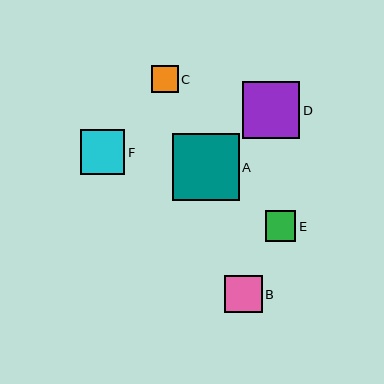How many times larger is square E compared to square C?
Square E is approximately 1.2 times the size of square C.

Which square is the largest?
Square A is the largest with a size of approximately 67 pixels.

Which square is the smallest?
Square C is the smallest with a size of approximately 26 pixels.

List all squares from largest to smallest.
From largest to smallest: A, D, F, B, E, C.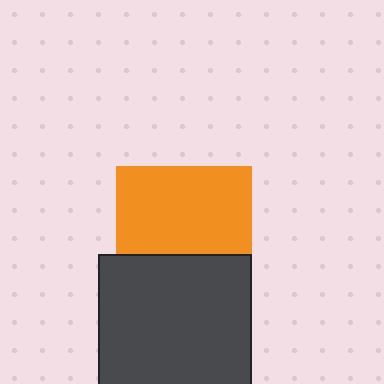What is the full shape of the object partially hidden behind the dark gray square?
The partially hidden object is an orange square.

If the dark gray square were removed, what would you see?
You would see the complete orange square.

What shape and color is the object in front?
The object in front is a dark gray square.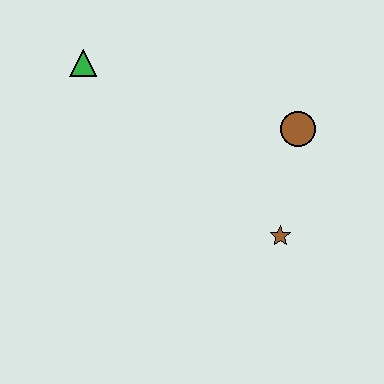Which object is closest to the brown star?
The brown circle is closest to the brown star.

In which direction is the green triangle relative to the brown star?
The green triangle is to the left of the brown star.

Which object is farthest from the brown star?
The green triangle is farthest from the brown star.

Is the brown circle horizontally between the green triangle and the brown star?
No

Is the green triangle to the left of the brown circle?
Yes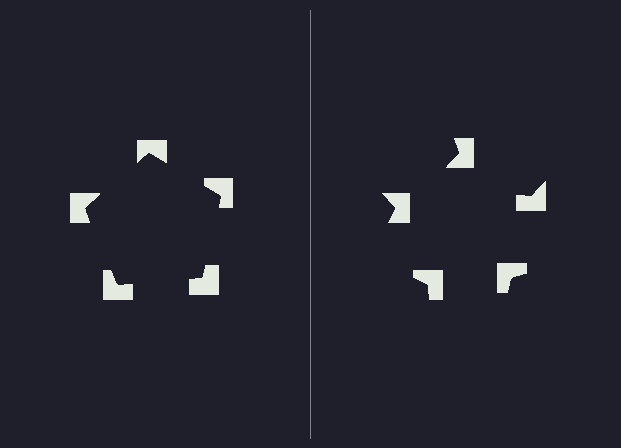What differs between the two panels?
The notched squares are positioned identically on both sides; only the wedge orientations differ. On the left they align to a pentagon; on the right they are misaligned.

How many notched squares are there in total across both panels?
10 — 5 on each side.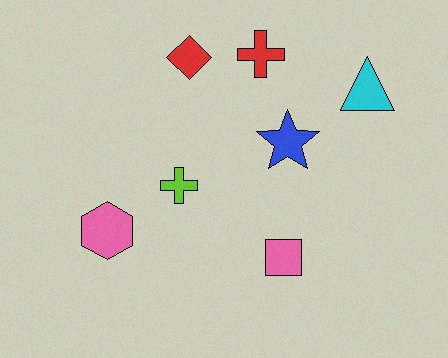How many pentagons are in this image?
There are no pentagons.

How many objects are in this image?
There are 7 objects.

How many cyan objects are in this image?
There is 1 cyan object.